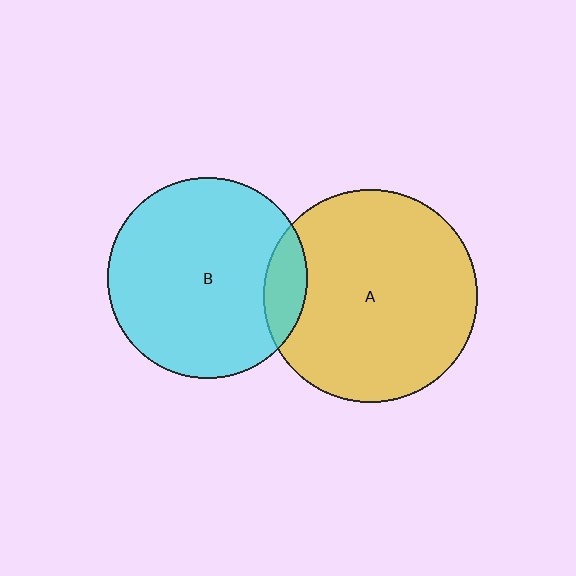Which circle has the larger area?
Circle A (yellow).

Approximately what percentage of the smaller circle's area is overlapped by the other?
Approximately 10%.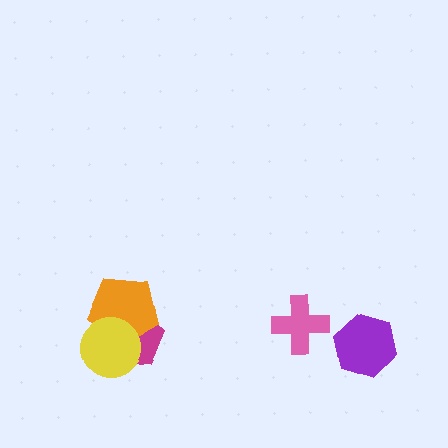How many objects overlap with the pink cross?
0 objects overlap with the pink cross.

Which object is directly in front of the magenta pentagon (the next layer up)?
The orange pentagon is directly in front of the magenta pentagon.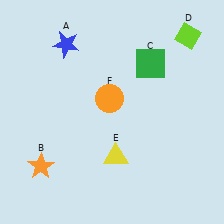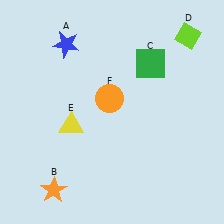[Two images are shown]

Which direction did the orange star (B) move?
The orange star (B) moved down.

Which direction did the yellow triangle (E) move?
The yellow triangle (E) moved left.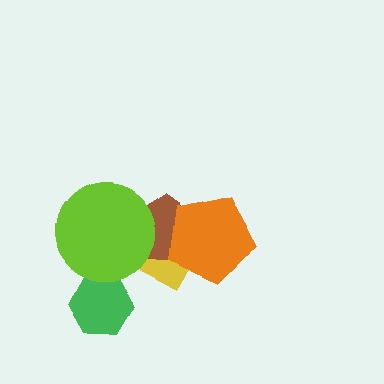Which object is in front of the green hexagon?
The lime circle is in front of the green hexagon.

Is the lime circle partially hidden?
No, no other shape covers it.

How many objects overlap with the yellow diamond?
3 objects overlap with the yellow diamond.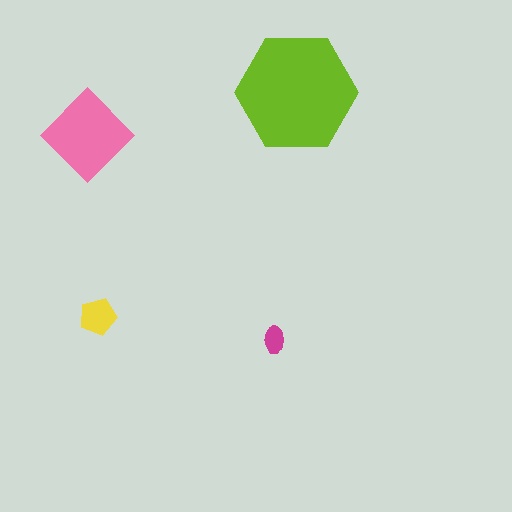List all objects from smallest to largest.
The magenta ellipse, the yellow pentagon, the pink diamond, the lime hexagon.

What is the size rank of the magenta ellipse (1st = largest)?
4th.